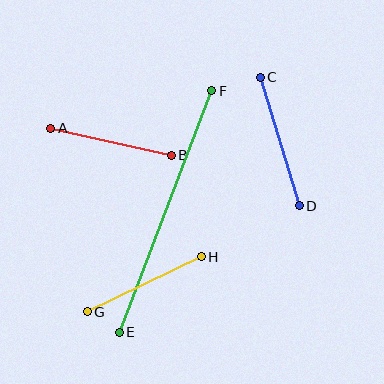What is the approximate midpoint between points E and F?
The midpoint is at approximately (166, 212) pixels.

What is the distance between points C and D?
The distance is approximately 134 pixels.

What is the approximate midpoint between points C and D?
The midpoint is at approximately (280, 141) pixels.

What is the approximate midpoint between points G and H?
The midpoint is at approximately (144, 284) pixels.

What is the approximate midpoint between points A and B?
The midpoint is at approximately (111, 142) pixels.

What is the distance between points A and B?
The distance is approximately 124 pixels.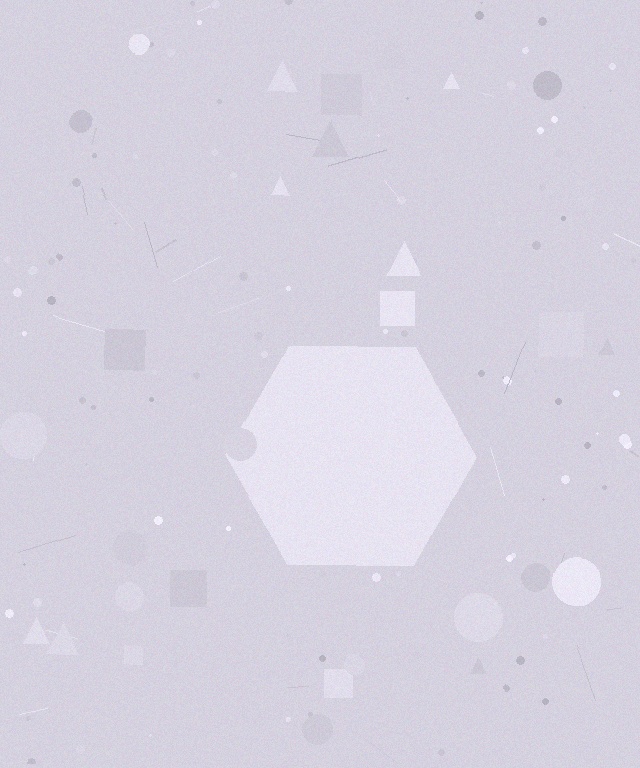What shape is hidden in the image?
A hexagon is hidden in the image.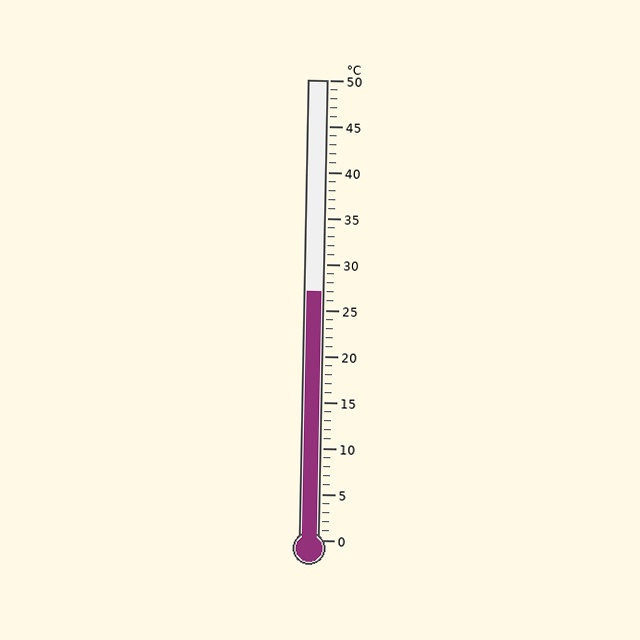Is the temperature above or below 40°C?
The temperature is below 40°C.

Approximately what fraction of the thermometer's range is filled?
The thermometer is filled to approximately 55% of its range.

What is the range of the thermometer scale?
The thermometer scale ranges from 0°C to 50°C.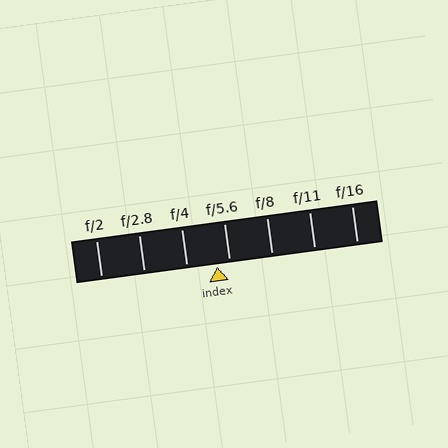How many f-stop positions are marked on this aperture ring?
There are 7 f-stop positions marked.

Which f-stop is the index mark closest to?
The index mark is closest to f/5.6.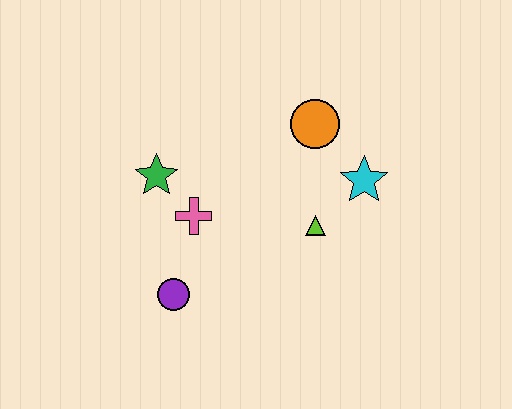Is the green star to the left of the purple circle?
Yes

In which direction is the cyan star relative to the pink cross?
The cyan star is to the right of the pink cross.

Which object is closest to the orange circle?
The cyan star is closest to the orange circle.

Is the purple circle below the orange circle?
Yes